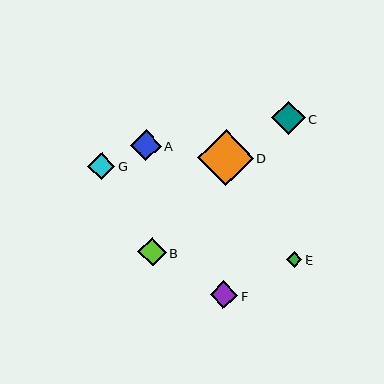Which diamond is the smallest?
Diamond E is the smallest with a size of approximately 15 pixels.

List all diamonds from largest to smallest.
From largest to smallest: D, C, A, B, F, G, E.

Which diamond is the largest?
Diamond D is the largest with a size of approximately 56 pixels.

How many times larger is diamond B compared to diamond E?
Diamond B is approximately 1.9 times the size of diamond E.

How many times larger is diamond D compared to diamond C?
Diamond D is approximately 1.7 times the size of diamond C.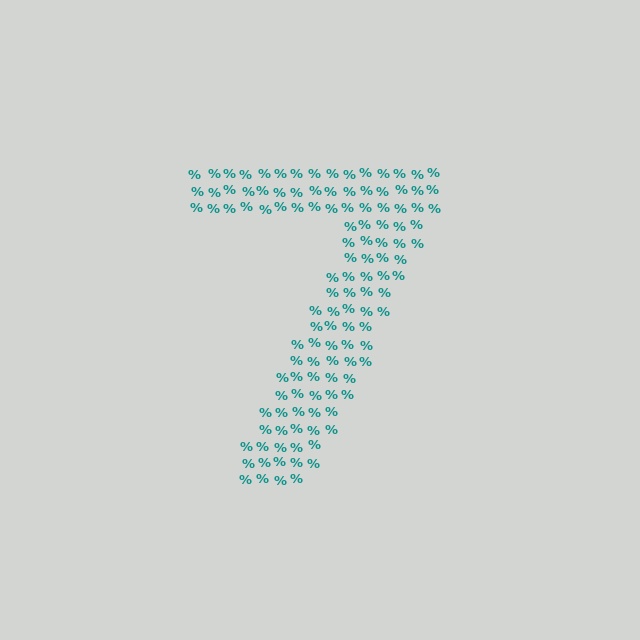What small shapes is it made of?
It is made of small percent signs.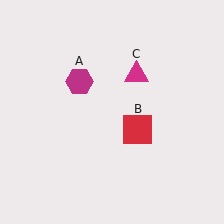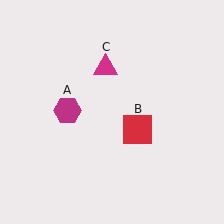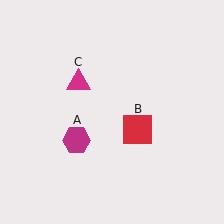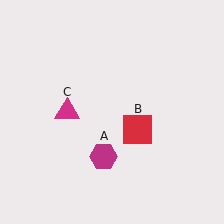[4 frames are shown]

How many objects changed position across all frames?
2 objects changed position: magenta hexagon (object A), magenta triangle (object C).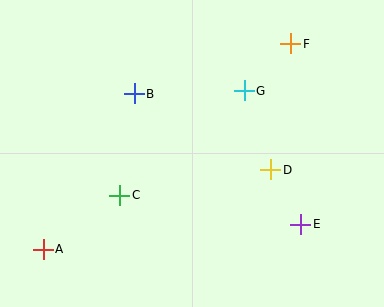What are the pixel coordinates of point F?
Point F is at (291, 44).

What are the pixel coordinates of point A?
Point A is at (43, 249).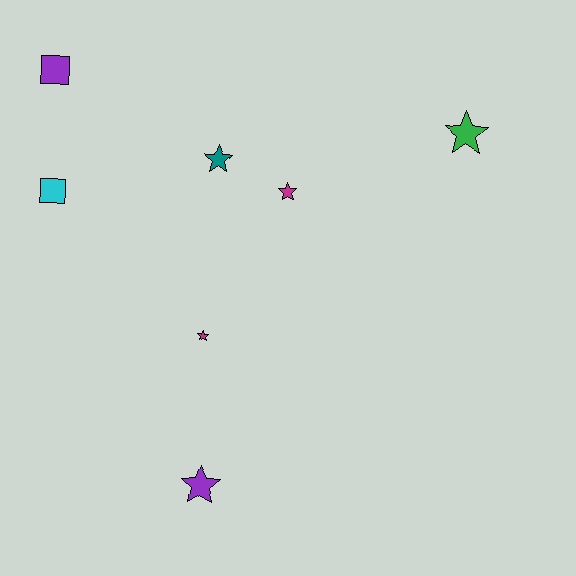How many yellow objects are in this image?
There are no yellow objects.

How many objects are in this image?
There are 7 objects.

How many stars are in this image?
There are 5 stars.